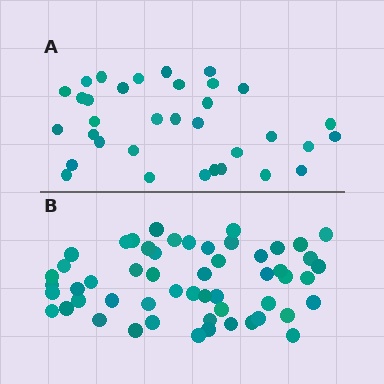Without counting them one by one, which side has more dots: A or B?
Region B (the bottom region) has more dots.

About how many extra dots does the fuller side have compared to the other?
Region B has approximately 20 more dots than region A.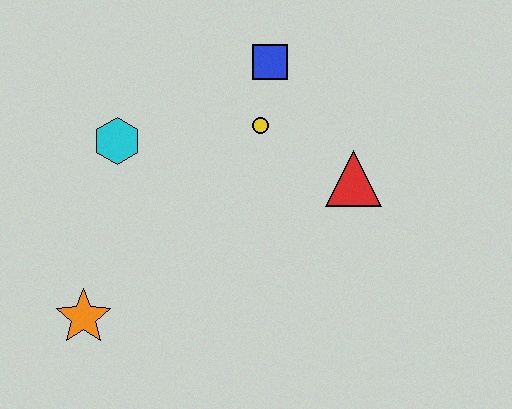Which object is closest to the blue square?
The yellow circle is closest to the blue square.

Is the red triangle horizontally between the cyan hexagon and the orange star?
No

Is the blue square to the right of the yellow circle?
Yes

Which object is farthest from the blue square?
The orange star is farthest from the blue square.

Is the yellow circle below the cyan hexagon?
No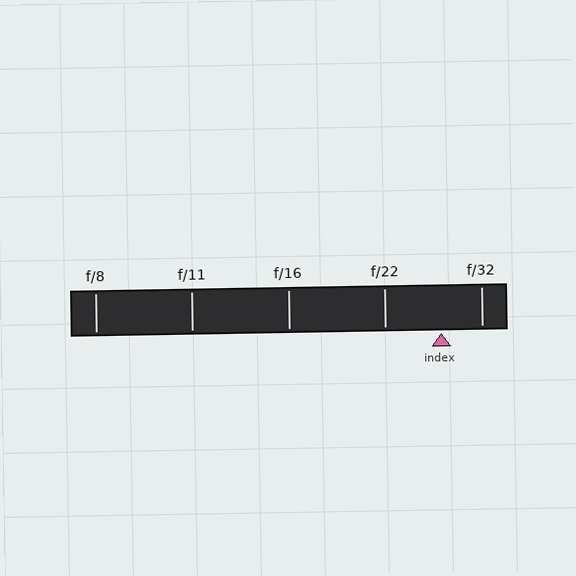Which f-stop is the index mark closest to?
The index mark is closest to f/32.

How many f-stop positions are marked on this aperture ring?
There are 5 f-stop positions marked.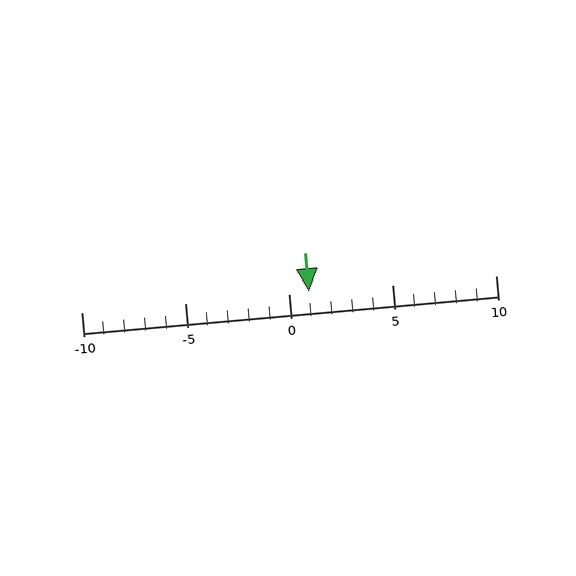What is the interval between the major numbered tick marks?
The major tick marks are spaced 5 units apart.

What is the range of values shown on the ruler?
The ruler shows values from -10 to 10.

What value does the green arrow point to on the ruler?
The green arrow points to approximately 1.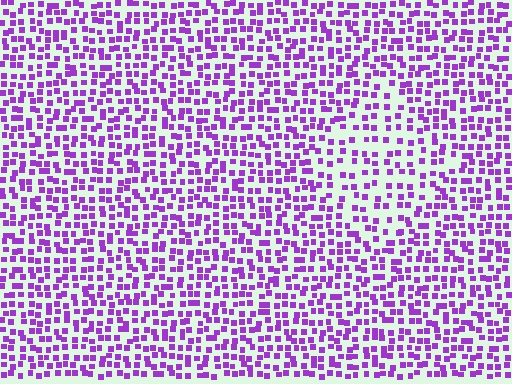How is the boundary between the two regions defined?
The boundary is defined by a change in element density (approximately 1.6x ratio). All elements are the same color, size, and shape.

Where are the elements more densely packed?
The elements are more densely packed outside the diamond boundary.